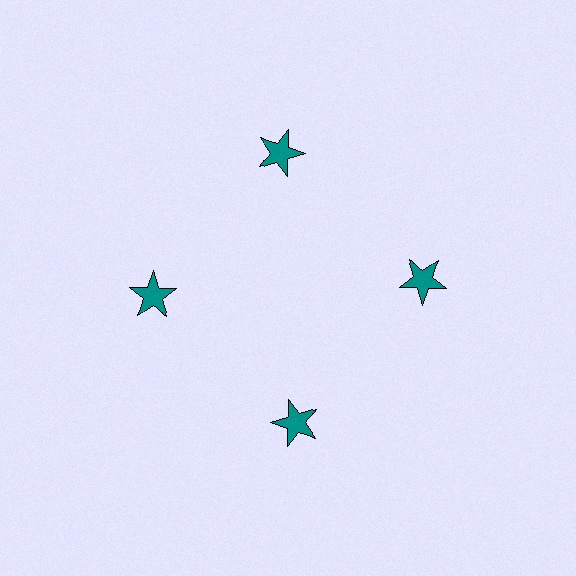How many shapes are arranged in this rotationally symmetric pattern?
There are 4 shapes, arranged in 4 groups of 1.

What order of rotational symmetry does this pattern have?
This pattern has 4-fold rotational symmetry.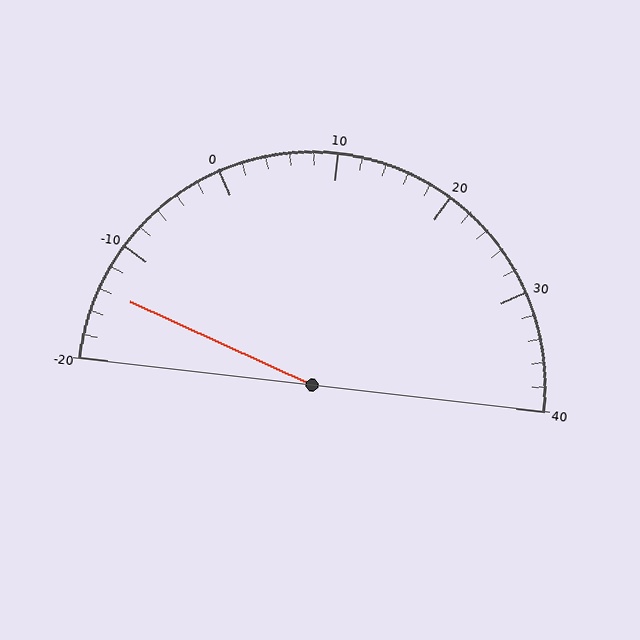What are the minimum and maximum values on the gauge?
The gauge ranges from -20 to 40.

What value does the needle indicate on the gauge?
The needle indicates approximately -14.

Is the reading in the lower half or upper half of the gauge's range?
The reading is in the lower half of the range (-20 to 40).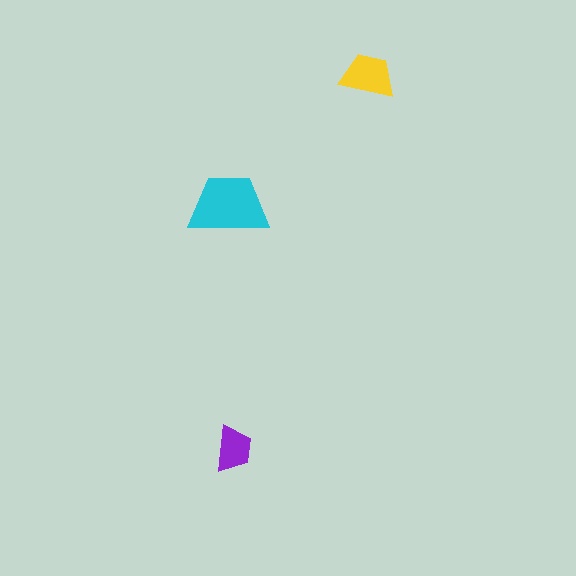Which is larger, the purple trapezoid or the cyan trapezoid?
The cyan one.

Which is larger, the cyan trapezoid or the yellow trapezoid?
The cyan one.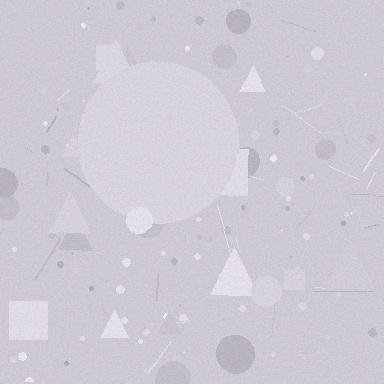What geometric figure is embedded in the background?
A circle is embedded in the background.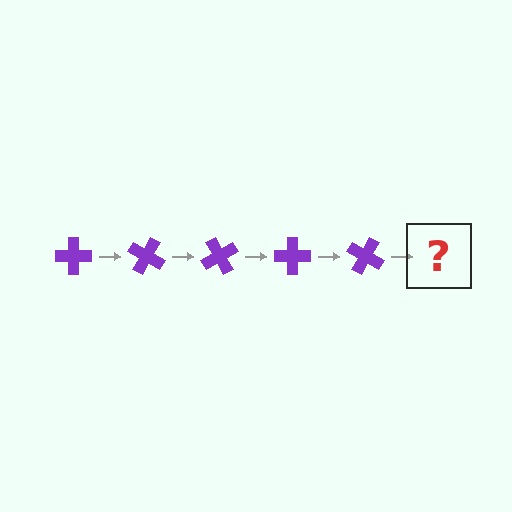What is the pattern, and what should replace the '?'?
The pattern is that the cross rotates 30 degrees each step. The '?' should be a purple cross rotated 150 degrees.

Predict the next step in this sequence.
The next step is a purple cross rotated 150 degrees.